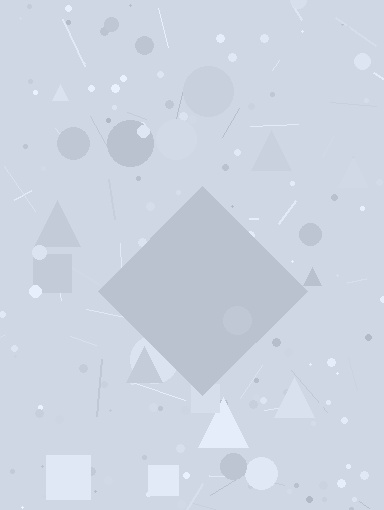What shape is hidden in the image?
A diamond is hidden in the image.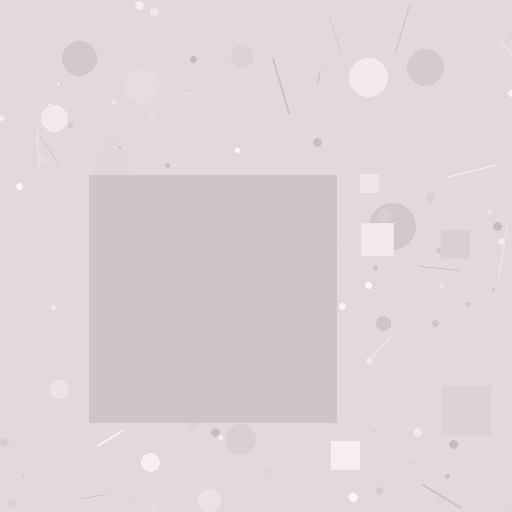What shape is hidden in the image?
A square is hidden in the image.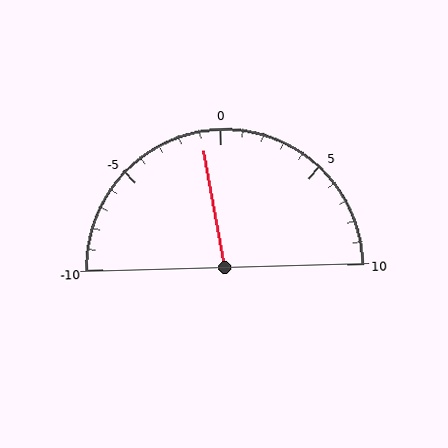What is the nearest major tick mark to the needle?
The nearest major tick mark is 0.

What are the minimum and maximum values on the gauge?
The gauge ranges from -10 to 10.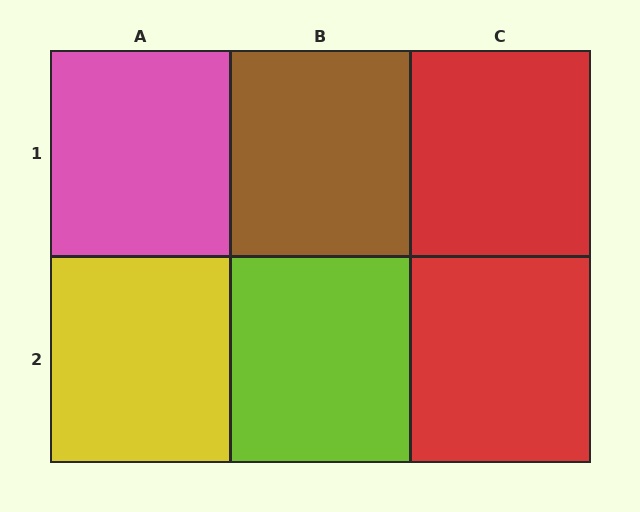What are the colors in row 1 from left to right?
Pink, brown, red.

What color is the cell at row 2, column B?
Lime.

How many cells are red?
2 cells are red.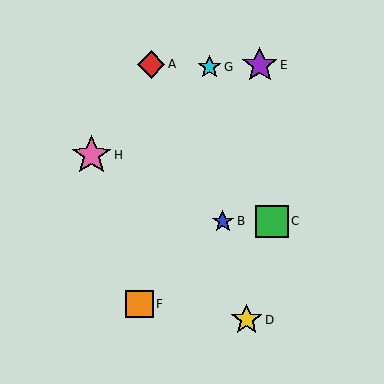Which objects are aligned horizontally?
Objects B, C are aligned horizontally.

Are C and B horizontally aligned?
Yes, both are at y≈221.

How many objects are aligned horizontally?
2 objects (B, C) are aligned horizontally.